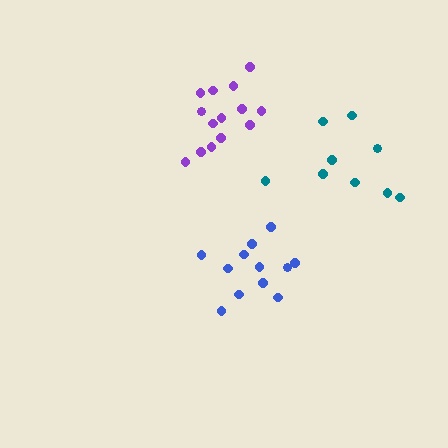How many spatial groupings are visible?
There are 3 spatial groupings.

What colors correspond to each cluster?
The clusters are colored: teal, blue, purple.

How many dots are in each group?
Group 1: 9 dots, Group 2: 12 dots, Group 3: 14 dots (35 total).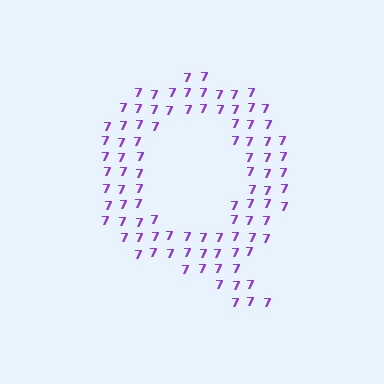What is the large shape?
The large shape is the letter Q.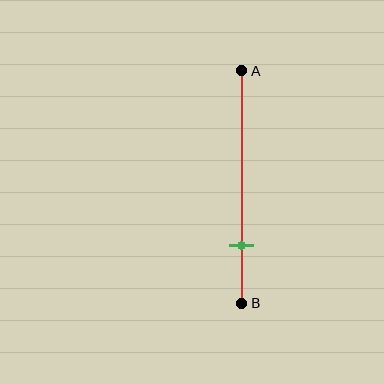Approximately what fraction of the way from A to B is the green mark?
The green mark is approximately 75% of the way from A to B.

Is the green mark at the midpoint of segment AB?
No, the mark is at about 75% from A, not at the 50% midpoint.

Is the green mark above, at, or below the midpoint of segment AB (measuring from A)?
The green mark is below the midpoint of segment AB.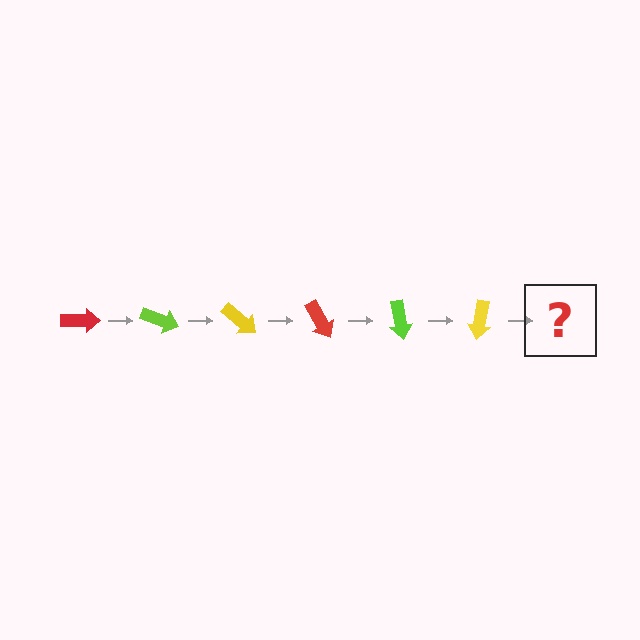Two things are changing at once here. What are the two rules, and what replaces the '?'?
The two rules are that it rotates 20 degrees each step and the color cycles through red, lime, and yellow. The '?' should be a red arrow, rotated 120 degrees from the start.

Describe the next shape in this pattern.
It should be a red arrow, rotated 120 degrees from the start.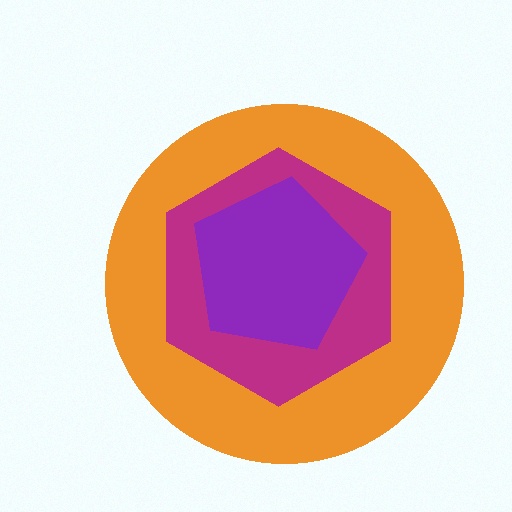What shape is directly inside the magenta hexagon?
The purple pentagon.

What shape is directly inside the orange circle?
The magenta hexagon.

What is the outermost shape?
The orange circle.